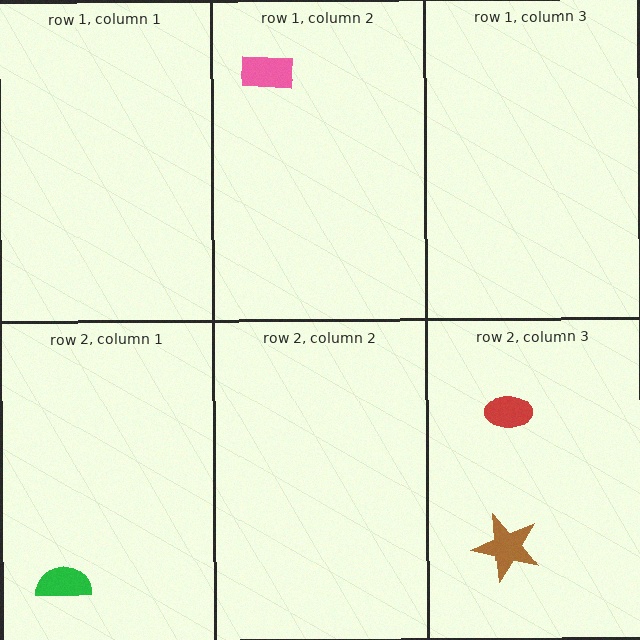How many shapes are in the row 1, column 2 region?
1.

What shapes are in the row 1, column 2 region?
The pink rectangle.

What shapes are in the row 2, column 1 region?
The green semicircle.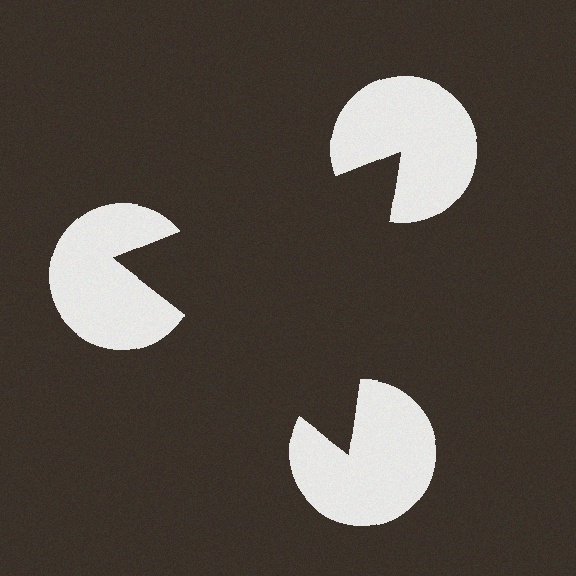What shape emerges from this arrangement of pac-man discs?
An illusory triangle — its edges are inferred from the aligned wedge cuts in the pac-man discs, not physically drawn.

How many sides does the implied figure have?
3 sides.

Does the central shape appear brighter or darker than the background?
It typically appears slightly darker than the background, even though no actual brightness change is drawn.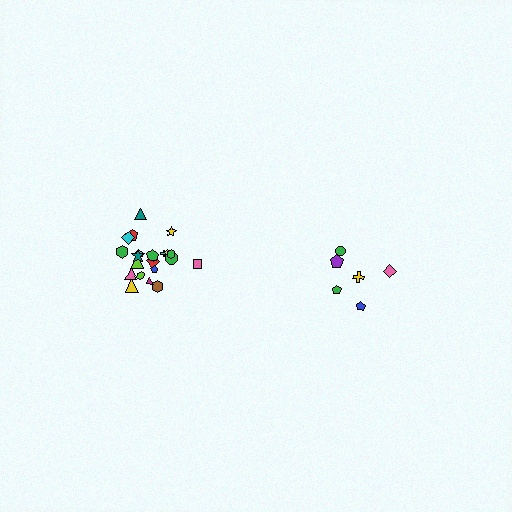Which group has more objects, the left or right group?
The left group.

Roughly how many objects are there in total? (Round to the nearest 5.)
Roughly 30 objects in total.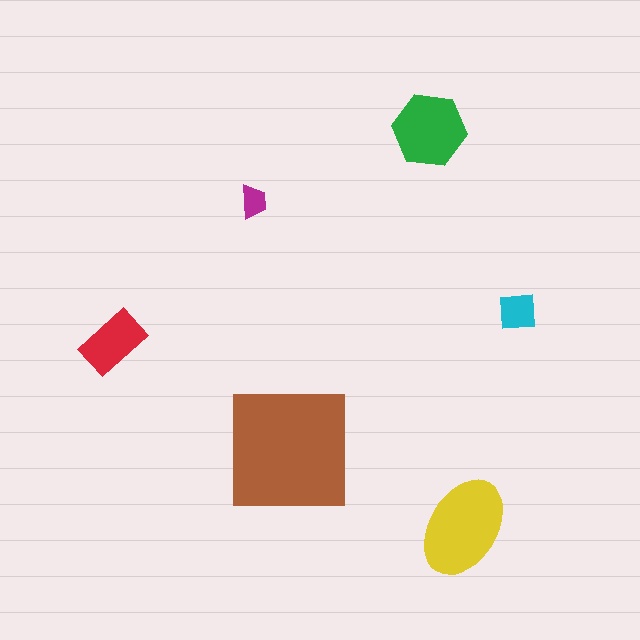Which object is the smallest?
The magenta trapezoid.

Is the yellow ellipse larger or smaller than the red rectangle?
Larger.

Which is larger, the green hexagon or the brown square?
The brown square.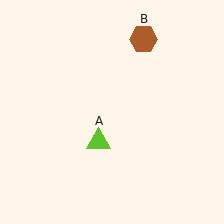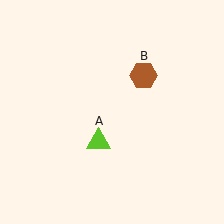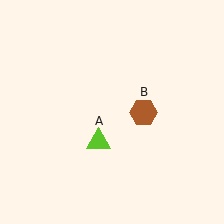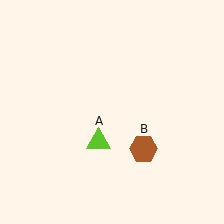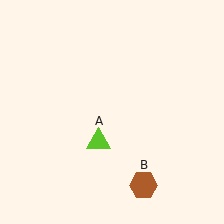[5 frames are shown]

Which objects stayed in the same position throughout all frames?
Lime triangle (object A) remained stationary.